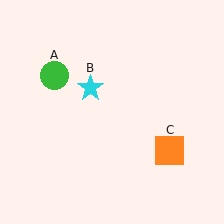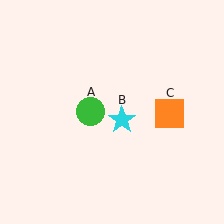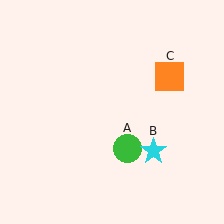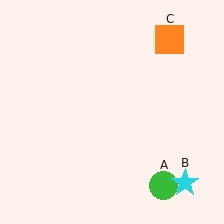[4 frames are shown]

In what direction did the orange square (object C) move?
The orange square (object C) moved up.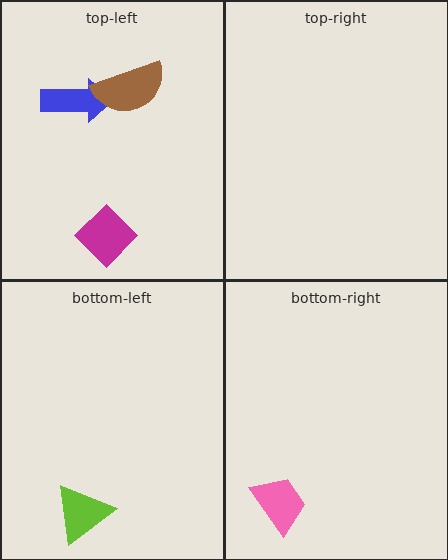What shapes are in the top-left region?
The blue arrow, the brown semicircle, the magenta diamond.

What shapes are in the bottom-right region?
The pink trapezoid.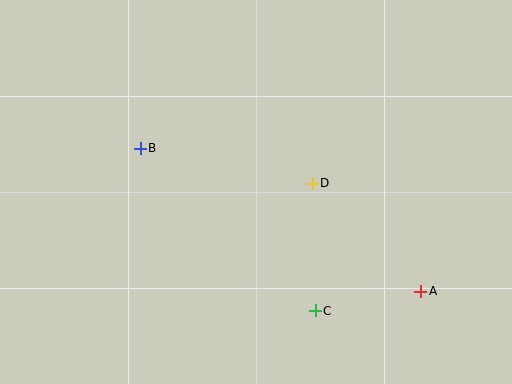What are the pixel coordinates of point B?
Point B is at (140, 148).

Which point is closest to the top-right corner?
Point D is closest to the top-right corner.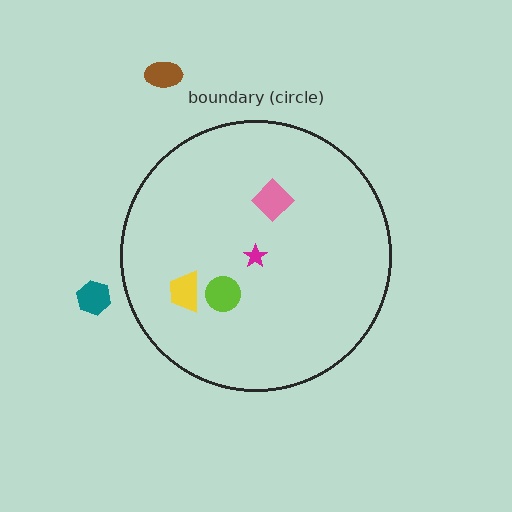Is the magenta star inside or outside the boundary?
Inside.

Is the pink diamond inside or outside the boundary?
Inside.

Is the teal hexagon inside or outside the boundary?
Outside.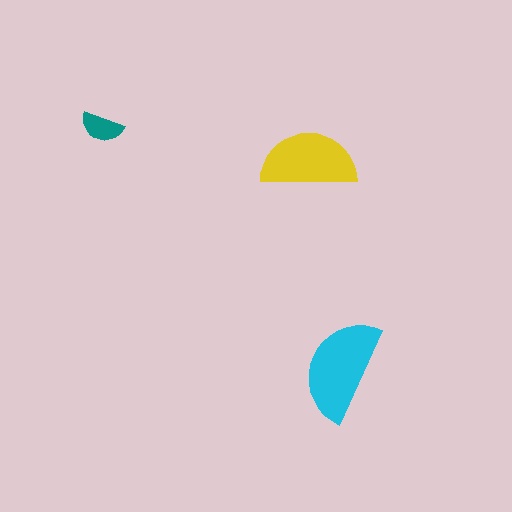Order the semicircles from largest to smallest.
the cyan one, the yellow one, the teal one.